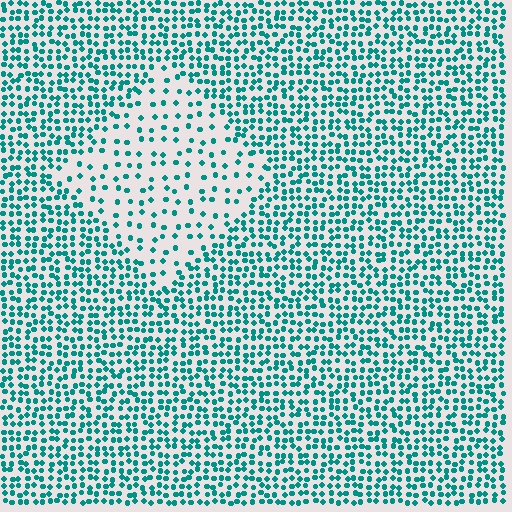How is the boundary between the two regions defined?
The boundary is defined by a change in element density (approximately 2.5x ratio). All elements are the same color, size, and shape.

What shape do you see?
I see a diamond.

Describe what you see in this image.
The image contains small teal elements arranged at two different densities. A diamond-shaped region is visible where the elements are less densely packed than the surrounding area.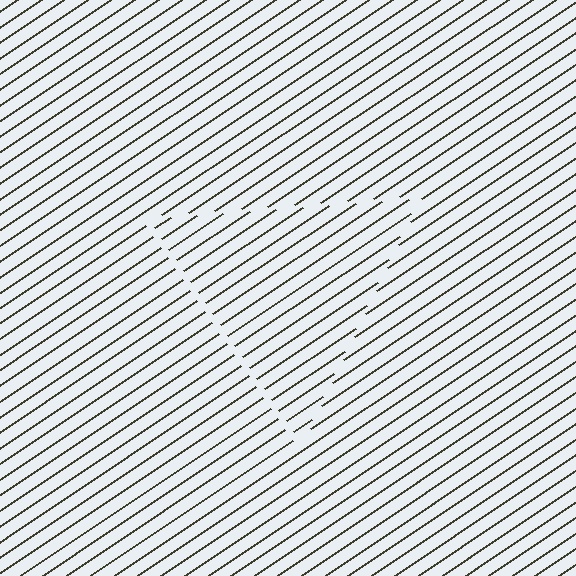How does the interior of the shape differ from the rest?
The interior of the shape contains the same grating, shifted by half a period — the contour is defined by the phase discontinuity where line-ends from the inner and outer gratings abut.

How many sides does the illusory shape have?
3 sides — the line-ends trace a triangle.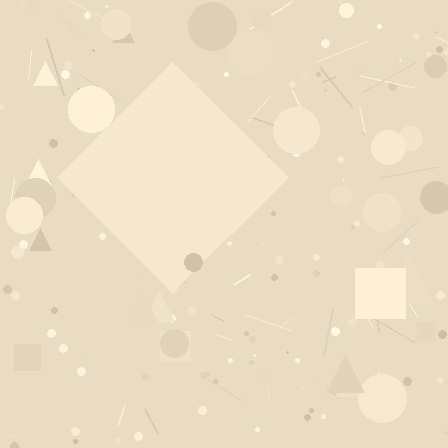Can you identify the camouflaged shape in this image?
The camouflaged shape is a diamond.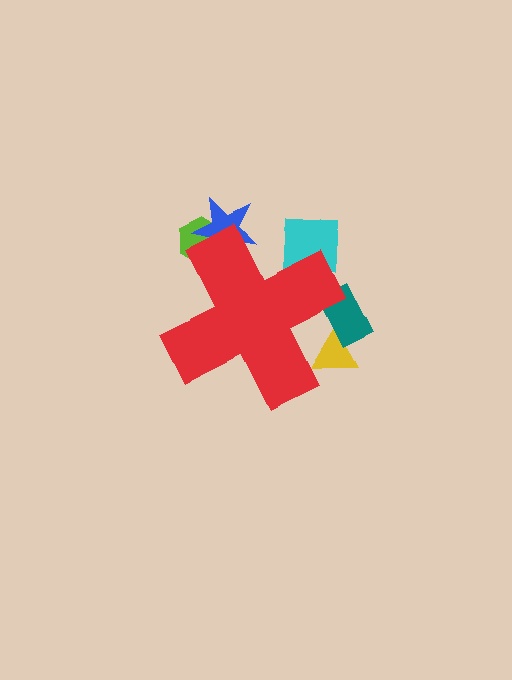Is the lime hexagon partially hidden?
Yes, the lime hexagon is partially hidden behind the red cross.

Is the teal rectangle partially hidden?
Yes, the teal rectangle is partially hidden behind the red cross.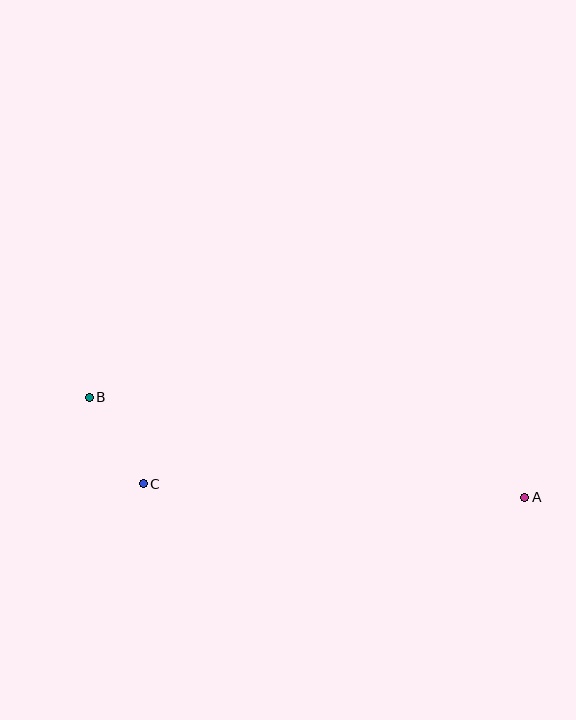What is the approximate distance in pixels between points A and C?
The distance between A and C is approximately 382 pixels.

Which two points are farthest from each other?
Points A and B are farthest from each other.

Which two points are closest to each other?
Points B and C are closest to each other.